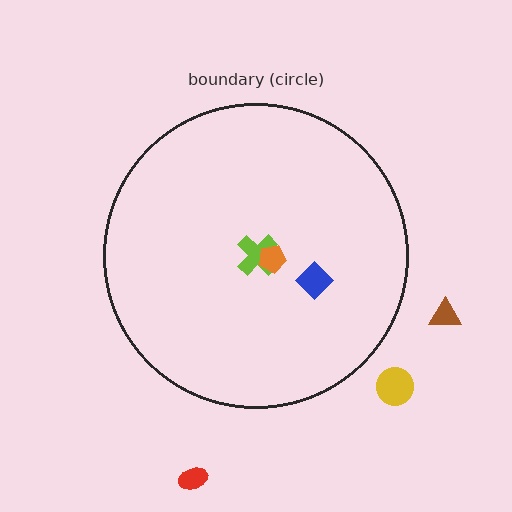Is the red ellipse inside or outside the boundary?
Outside.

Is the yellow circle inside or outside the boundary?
Outside.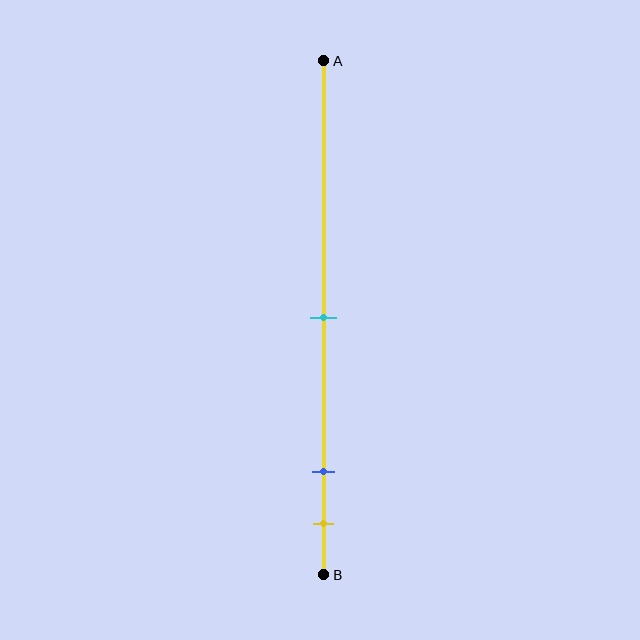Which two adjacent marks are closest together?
The blue and yellow marks are the closest adjacent pair.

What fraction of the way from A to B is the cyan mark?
The cyan mark is approximately 50% (0.5) of the way from A to B.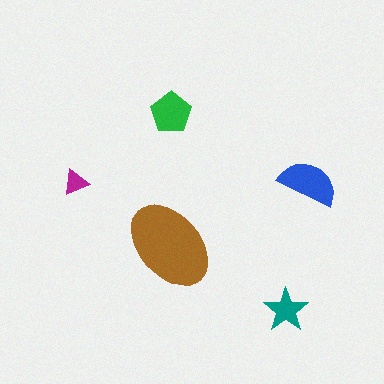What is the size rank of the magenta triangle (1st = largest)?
5th.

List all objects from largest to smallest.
The brown ellipse, the blue semicircle, the green pentagon, the teal star, the magenta triangle.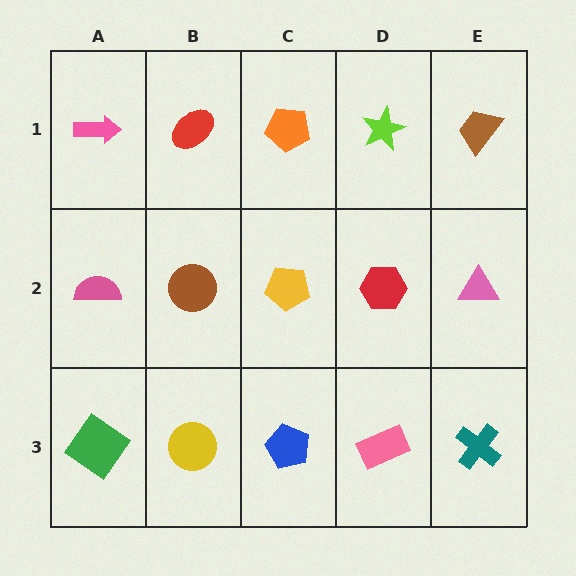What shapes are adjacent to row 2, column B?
A red ellipse (row 1, column B), a yellow circle (row 3, column B), a pink semicircle (row 2, column A), a yellow pentagon (row 2, column C).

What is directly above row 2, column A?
A pink arrow.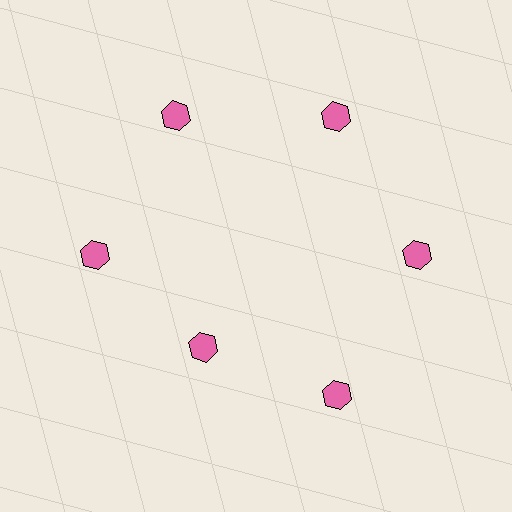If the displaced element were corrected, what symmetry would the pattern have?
It would have 6-fold rotational symmetry — the pattern would map onto itself every 60 degrees.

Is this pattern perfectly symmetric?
No. The 6 pink hexagons are arranged in a ring, but one element near the 7 o'clock position is pulled inward toward the center, breaking the 6-fold rotational symmetry.